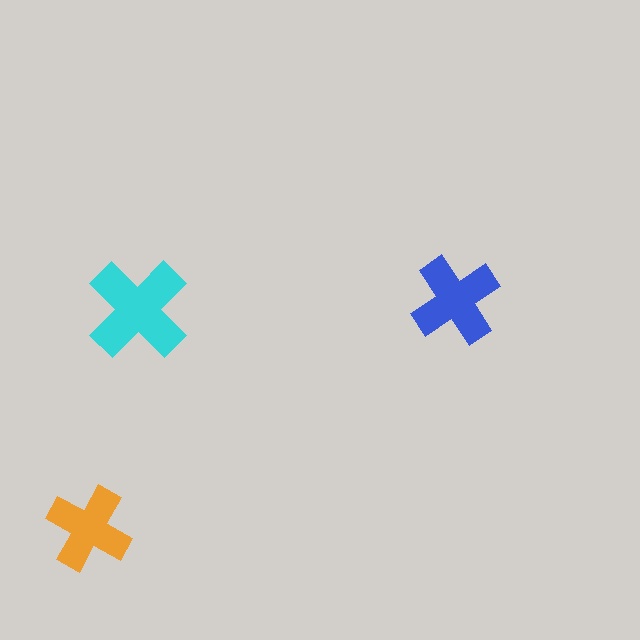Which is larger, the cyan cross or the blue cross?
The cyan one.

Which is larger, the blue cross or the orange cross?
The blue one.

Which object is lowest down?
The orange cross is bottommost.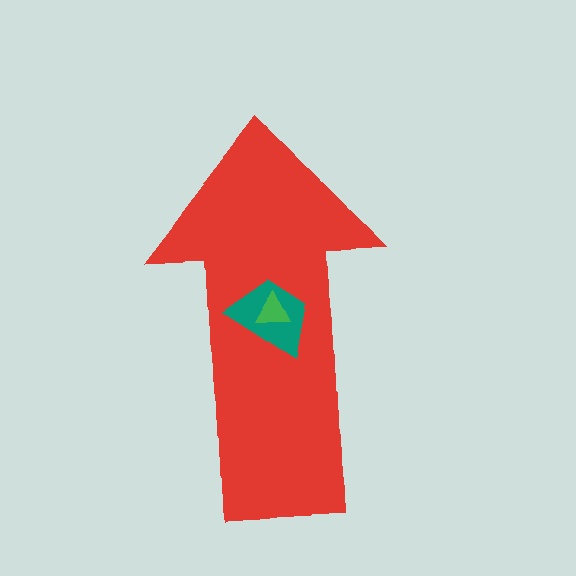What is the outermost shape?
The red arrow.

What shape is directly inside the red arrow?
The teal trapezoid.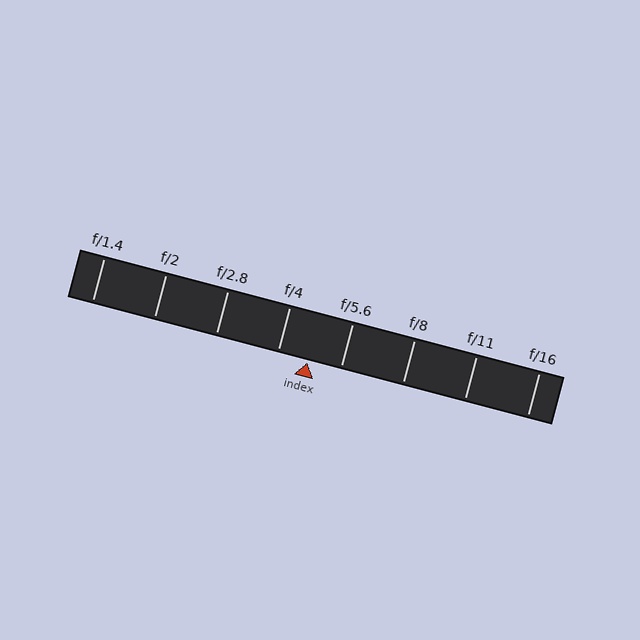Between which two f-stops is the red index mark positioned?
The index mark is between f/4 and f/5.6.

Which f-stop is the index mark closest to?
The index mark is closest to f/4.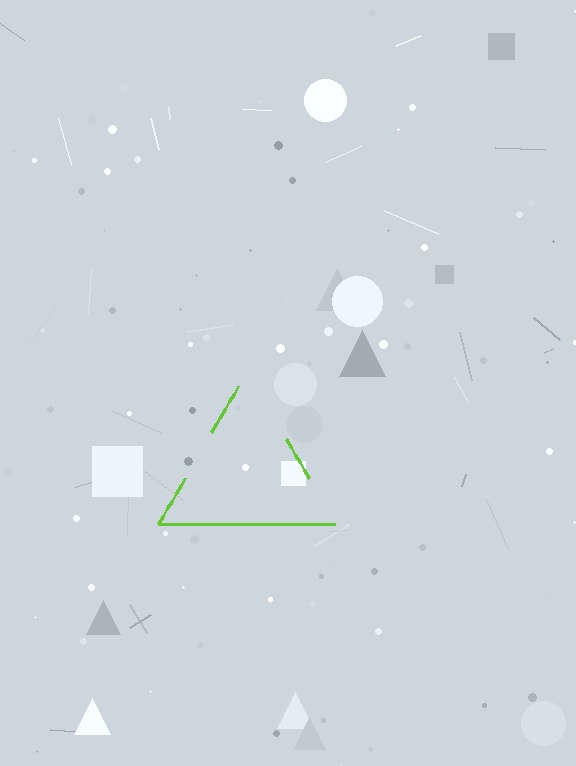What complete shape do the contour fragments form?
The contour fragments form a triangle.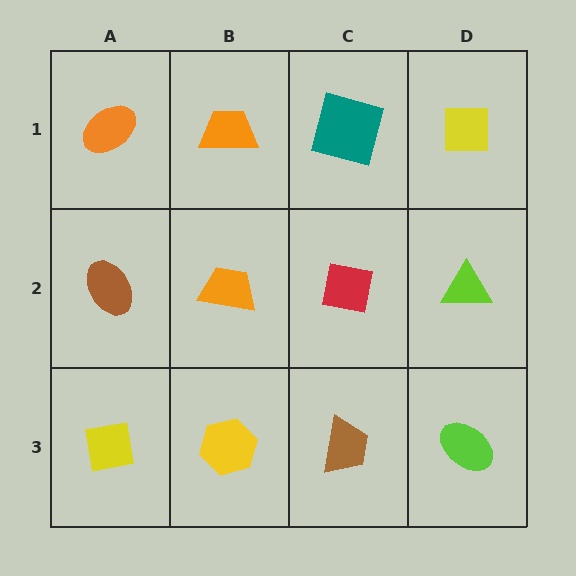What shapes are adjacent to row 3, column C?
A red square (row 2, column C), a yellow hexagon (row 3, column B), a lime ellipse (row 3, column D).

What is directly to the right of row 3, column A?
A yellow hexagon.